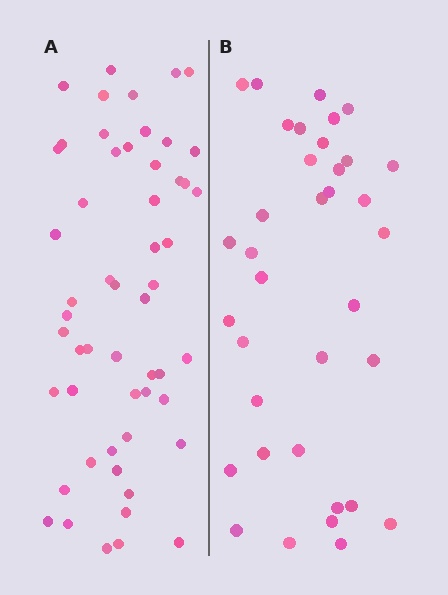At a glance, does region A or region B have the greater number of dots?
Region A (the left region) has more dots.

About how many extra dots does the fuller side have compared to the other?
Region A has approximately 20 more dots than region B.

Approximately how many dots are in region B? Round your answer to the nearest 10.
About 40 dots. (The exact count is 36, which rounds to 40.)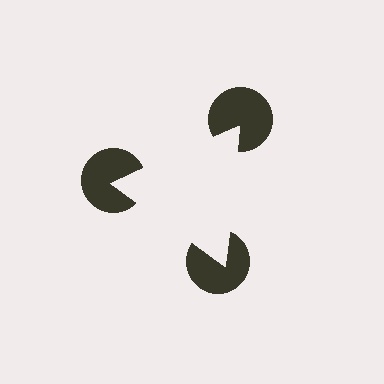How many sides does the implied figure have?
3 sides.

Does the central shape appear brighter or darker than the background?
It typically appears slightly brighter than the background, even though no actual brightness change is drawn.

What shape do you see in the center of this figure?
An illusory triangle — its edges are inferred from the aligned wedge cuts in the pac-man discs, not physically drawn.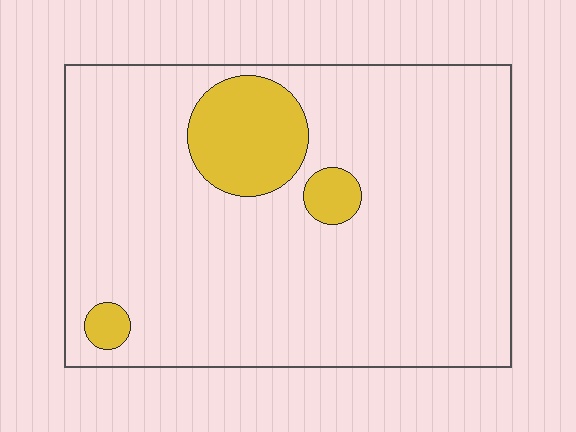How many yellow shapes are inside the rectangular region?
3.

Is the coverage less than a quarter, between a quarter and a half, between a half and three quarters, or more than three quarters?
Less than a quarter.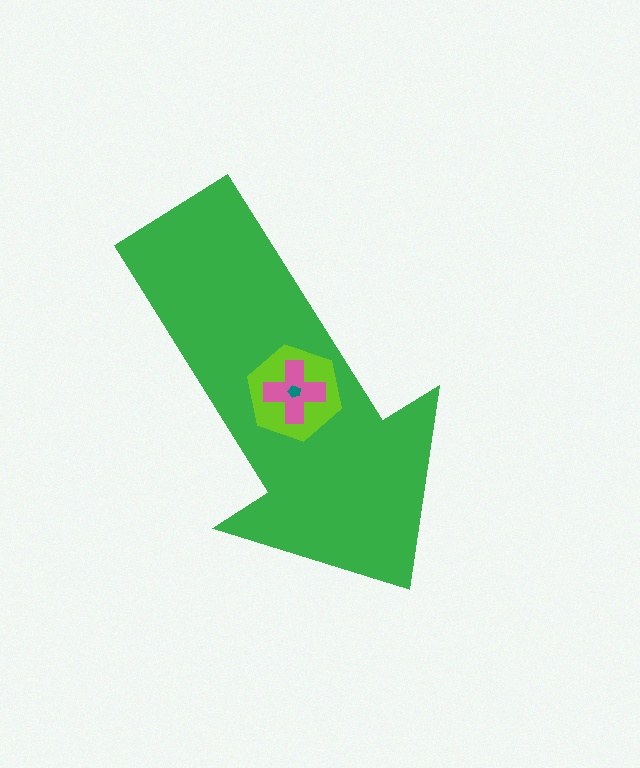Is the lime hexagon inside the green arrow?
Yes.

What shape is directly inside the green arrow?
The lime hexagon.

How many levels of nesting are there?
4.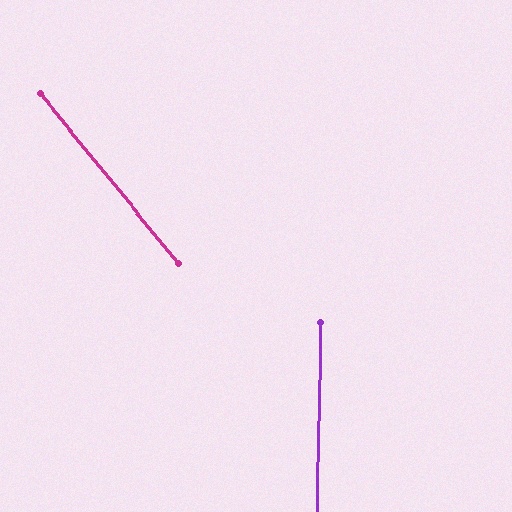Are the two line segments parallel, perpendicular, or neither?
Neither parallel nor perpendicular — they differ by about 40°.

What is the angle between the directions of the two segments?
Approximately 40 degrees.